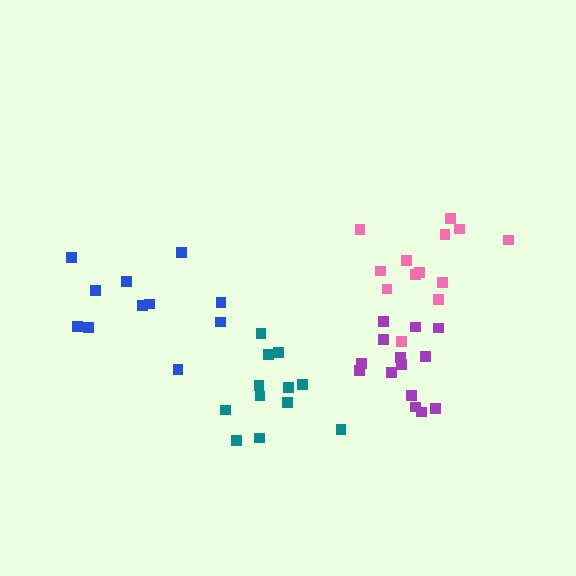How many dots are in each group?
Group 1: 13 dots, Group 2: 11 dots, Group 3: 14 dots, Group 4: 13 dots (51 total).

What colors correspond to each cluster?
The clusters are colored: teal, blue, purple, pink.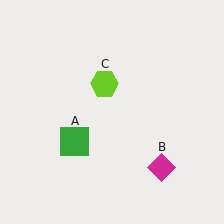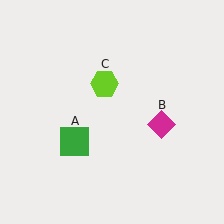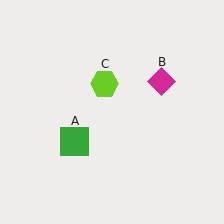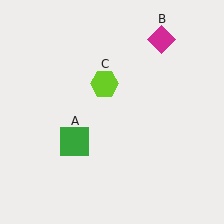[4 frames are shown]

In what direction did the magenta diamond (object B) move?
The magenta diamond (object B) moved up.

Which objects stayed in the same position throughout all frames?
Green square (object A) and lime hexagon (object C) remained stationary.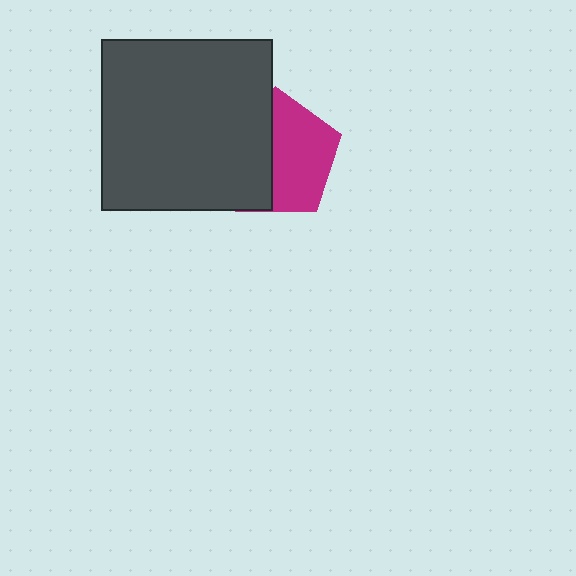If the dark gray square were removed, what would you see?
You would see the complete magenta pentagon.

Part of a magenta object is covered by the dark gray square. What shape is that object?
It is a pentagon.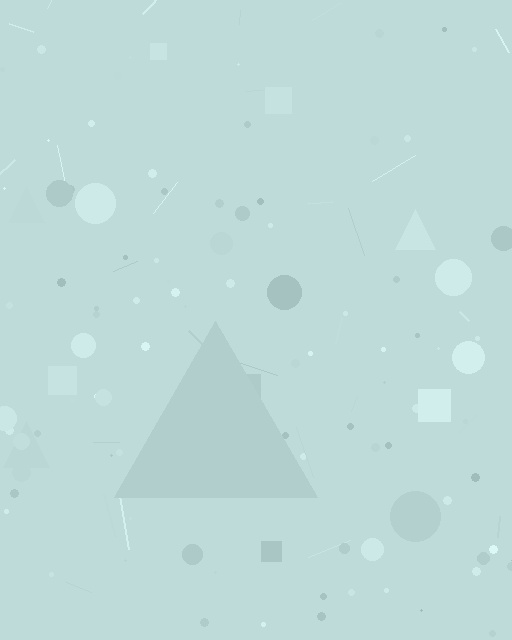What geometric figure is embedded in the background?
A triangle is embedded in the background.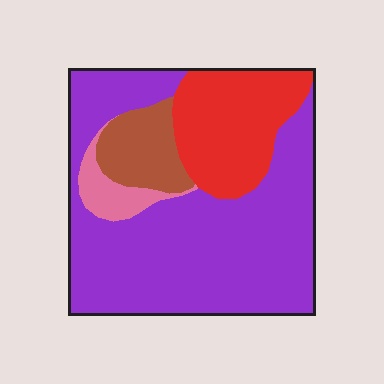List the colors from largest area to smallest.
From largest to smallest: purple, red, brown, pink.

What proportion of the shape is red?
Red takes up about one fifth (1/5) of the shape.